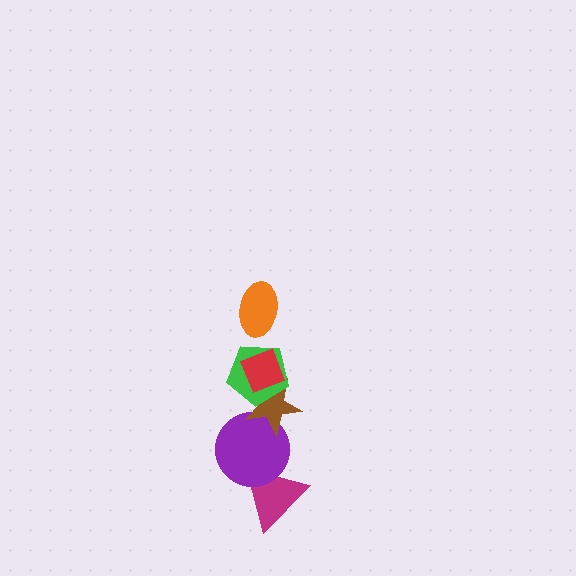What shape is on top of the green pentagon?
The red diamond is on top of the green pentagon.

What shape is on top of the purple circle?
The brown star is on top of the purple circle.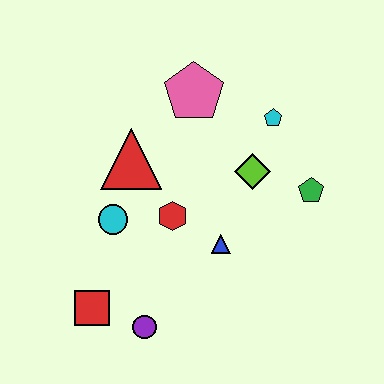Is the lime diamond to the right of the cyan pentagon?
No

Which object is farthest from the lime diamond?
The red square is farthest from the lime diamond.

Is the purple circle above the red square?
No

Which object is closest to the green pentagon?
The lime diamond is closest to the green pentagon.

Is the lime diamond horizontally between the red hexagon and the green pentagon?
Yes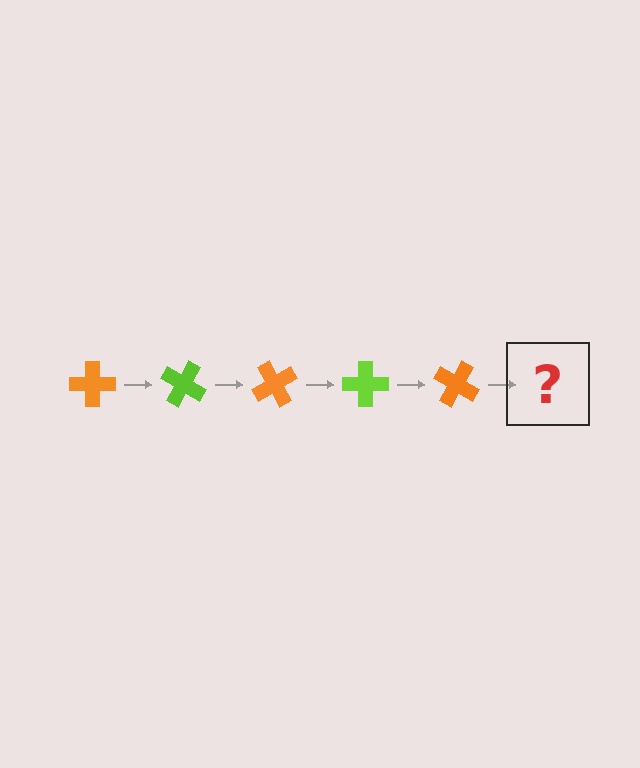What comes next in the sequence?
The next element should be a lime cross, rotated 150 degrees from the start.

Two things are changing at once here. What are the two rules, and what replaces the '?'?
The two rules are that it rotates 30 degrees each step and the color cycles through orange and lime. The '?' should be a lime cross, rotated 150 degrees from the start.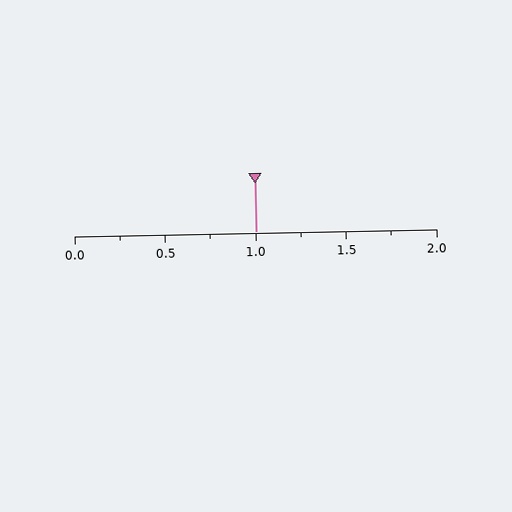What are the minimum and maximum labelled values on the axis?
The axis runs from 0.0 to 2.0.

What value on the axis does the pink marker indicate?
The marker indicates approximately 1.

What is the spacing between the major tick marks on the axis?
The major ticks are spaced 0.5 apart.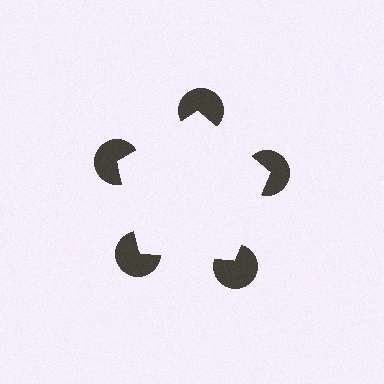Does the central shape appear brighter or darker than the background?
It typically appears slightly brighter than the background, even though no actual brightness change is drawn.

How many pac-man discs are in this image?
There are 5 — one at each vertex of the illusory pentagon.